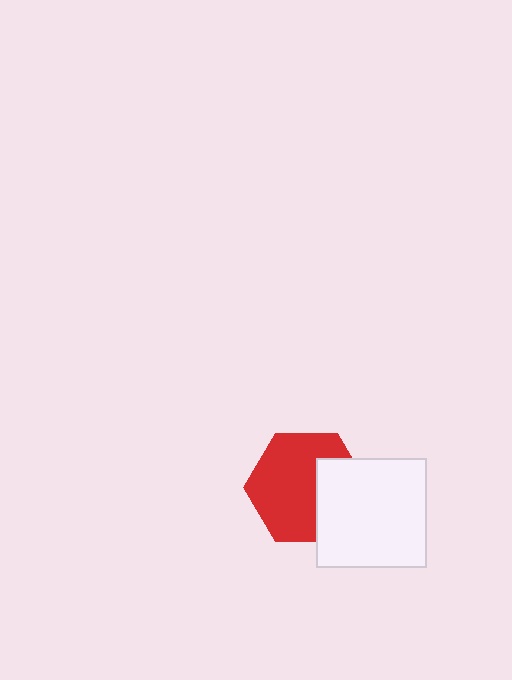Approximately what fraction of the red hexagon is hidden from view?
Roughly 34% of the red hexagon is hidden behind the white rectangle.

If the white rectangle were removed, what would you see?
You would see the complete red hexagon.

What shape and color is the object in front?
The object in front is a white rectangle.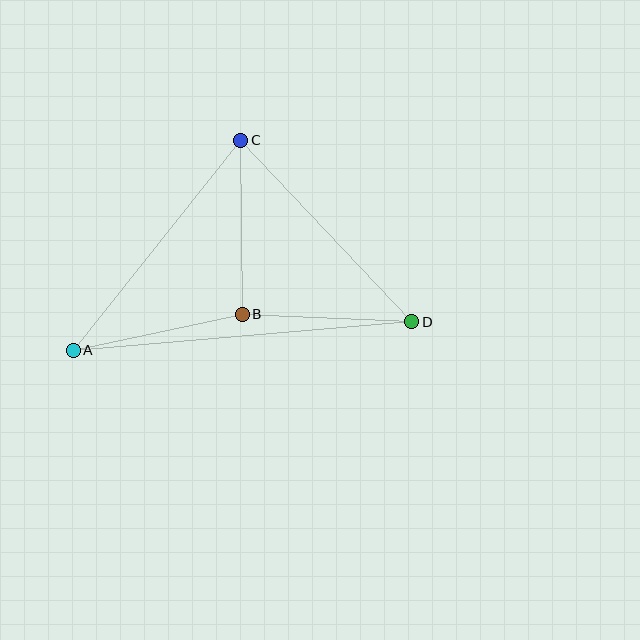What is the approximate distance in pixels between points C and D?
The distance between C and D is approximately 250 pixels.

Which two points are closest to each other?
Points B and D are closest to each other.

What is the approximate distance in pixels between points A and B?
The distance between A and B is approximately 173 pixels.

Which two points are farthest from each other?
Points A and D are farthest from each other.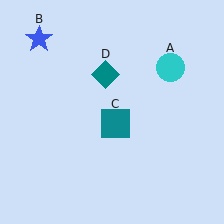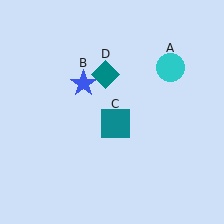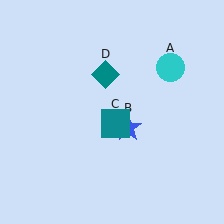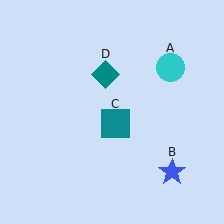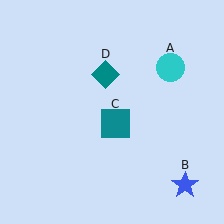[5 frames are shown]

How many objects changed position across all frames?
1 object changed position: blue star (object B).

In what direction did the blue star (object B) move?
The blue star (object B) moved down and to the right.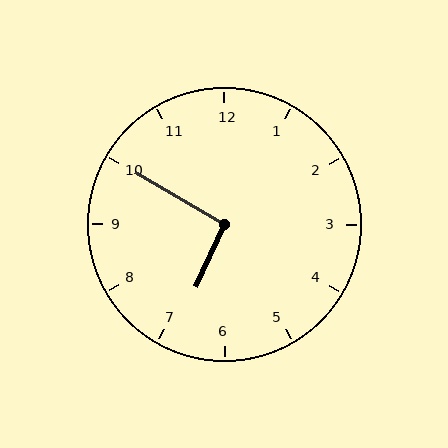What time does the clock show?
6:50.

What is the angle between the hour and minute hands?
Approximately 95 degrees.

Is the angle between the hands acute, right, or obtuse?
It is right.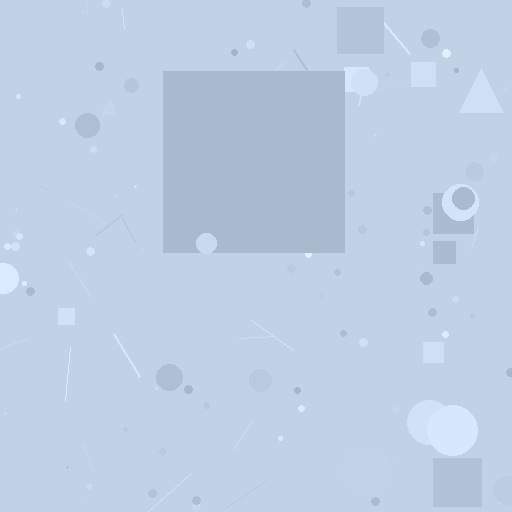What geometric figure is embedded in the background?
A square is embedded in the background.